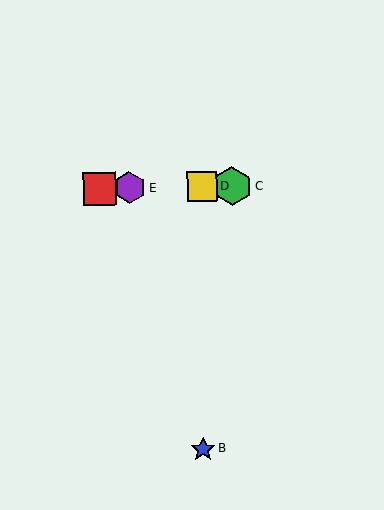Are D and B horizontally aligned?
No, D is at y≈186 and B is at y≈449.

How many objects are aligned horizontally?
4 objects (A, C, D, E) are aligned horizontally.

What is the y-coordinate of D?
Object D is at y≈186.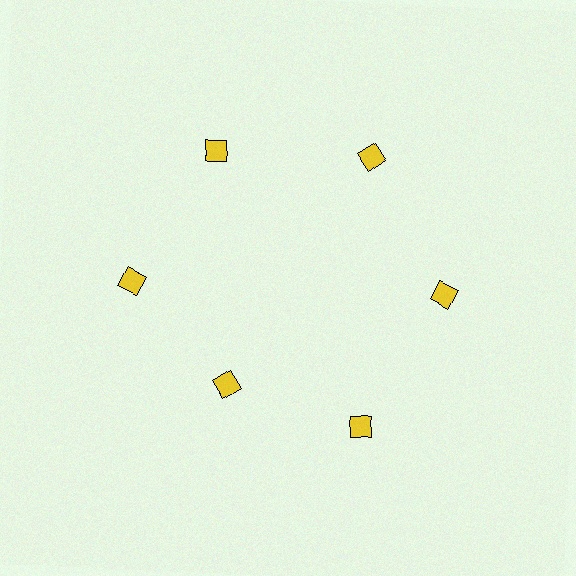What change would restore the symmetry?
The symmetry would be restored by moving it outward, back onto the ring so that all 6 squares sit at equal angles and equal distance from the center.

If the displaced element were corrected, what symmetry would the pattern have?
It would have 6-fold rotational symmetry — the pattern would map onto itself every 60 degrees.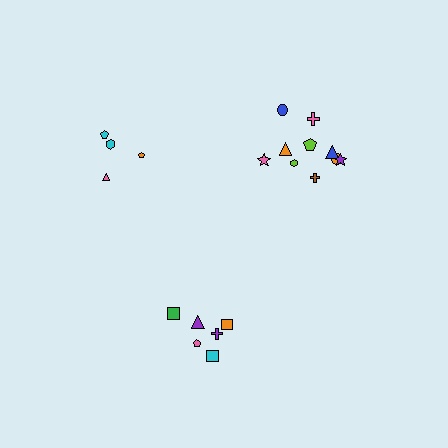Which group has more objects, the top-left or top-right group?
The top-right group.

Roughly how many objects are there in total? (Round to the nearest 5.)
Roughly 20 objects in total.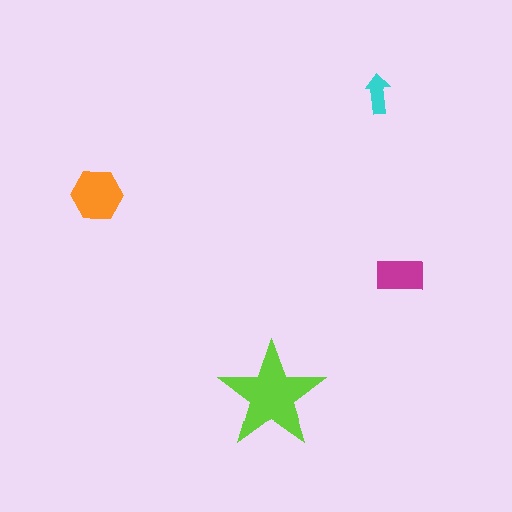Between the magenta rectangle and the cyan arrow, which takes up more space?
The magenta rectangle.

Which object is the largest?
The lime star.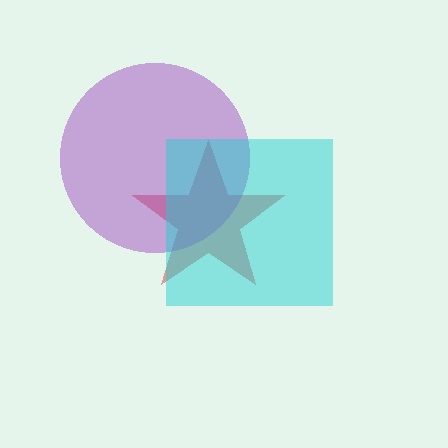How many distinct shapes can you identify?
There are 3 distinct shapes: a red star, a purple circle, a cyan square.